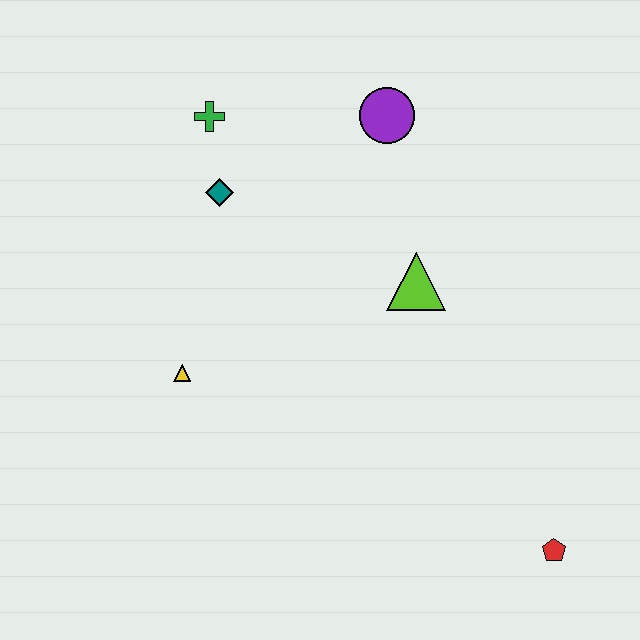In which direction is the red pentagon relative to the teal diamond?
The red pentagon is below the teal diamond.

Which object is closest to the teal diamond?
The green cross is closest to the teal diamond.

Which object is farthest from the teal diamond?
The red pentagon is farthest from the teal diamond.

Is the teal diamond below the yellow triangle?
No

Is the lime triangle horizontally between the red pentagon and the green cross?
Yes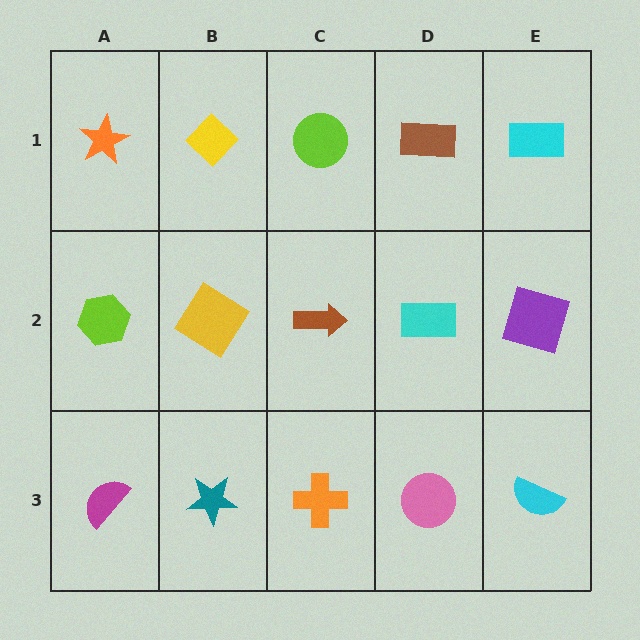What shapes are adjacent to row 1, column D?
A cyan rectangle (row 2, column D), a lime circle (row 1, column C), a cyan rectangle (row 1, column E).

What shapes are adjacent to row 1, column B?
A yellow diamond (row 2, column B), an orange star (row 1, column A), a lime circle (row 1, column C).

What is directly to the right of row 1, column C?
A brown rectangle.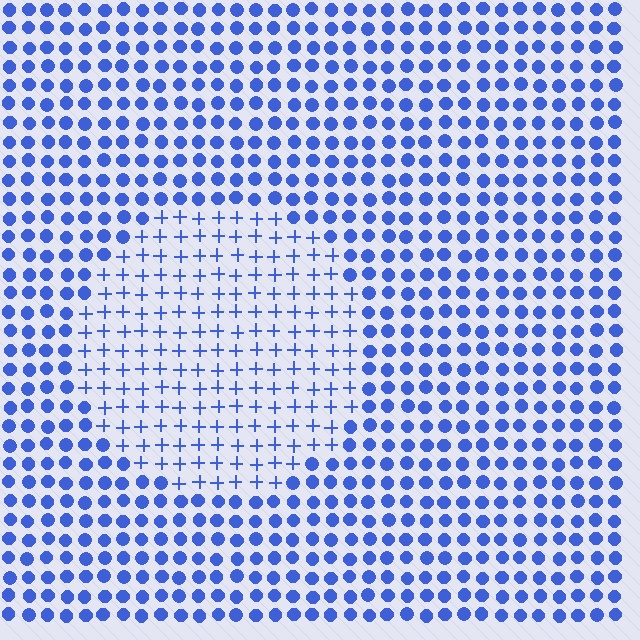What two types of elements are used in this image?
The image uses plus signs inside the circle region and circles outside it.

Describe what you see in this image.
The image is filled with small blue elements arranged in a uniform grid. A circle-shaped region contains plus signs, while the surrounding area contains circles. The boundary is defined purely by the change in element shape.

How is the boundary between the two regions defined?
The boundary is defined by a change in element shape: plus signs inside vs. circles outside. All elements share the same color and spacing.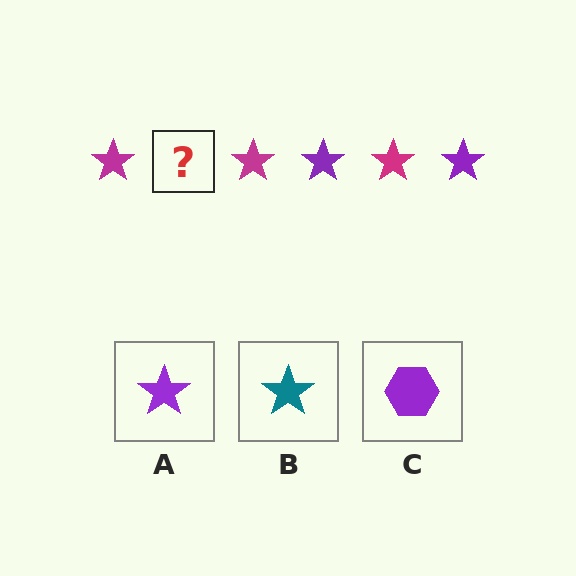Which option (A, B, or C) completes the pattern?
A.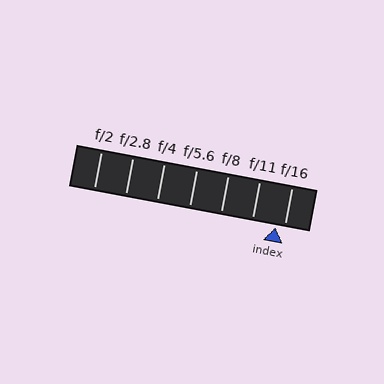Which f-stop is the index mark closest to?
The index mark is closest to f/16.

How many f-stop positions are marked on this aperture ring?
There are 7 f-stop positions marked.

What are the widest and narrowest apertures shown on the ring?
The widest aperture shown is f/2 and the narrowest is f/16.